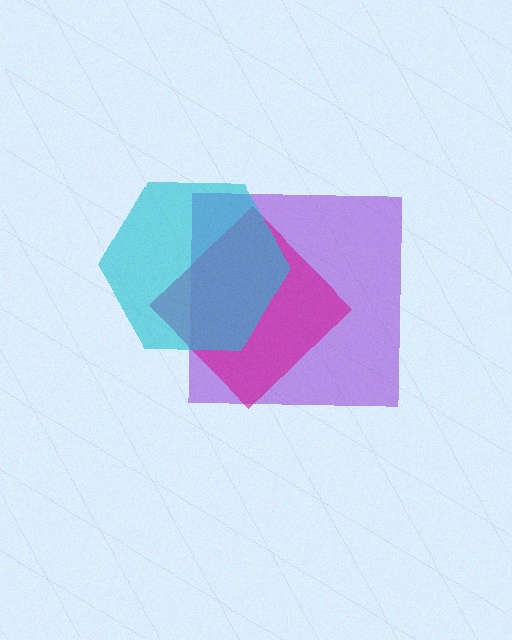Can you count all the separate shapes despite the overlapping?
Yes, there are 3 separate shapes.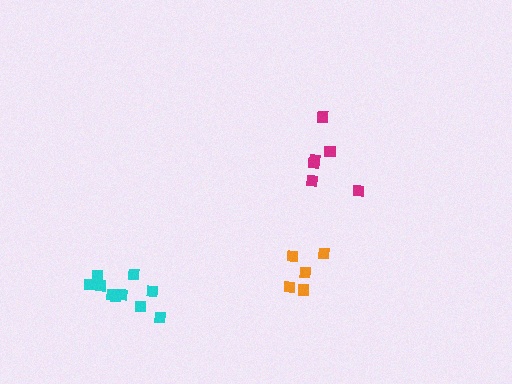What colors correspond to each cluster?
The clusters are colored: magenta, cyan, orange.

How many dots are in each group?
Group 1: 6 dots, Group 2: 10 dots, Group 3: 5 dots (21 total).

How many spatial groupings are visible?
There are 3 spatial groupings.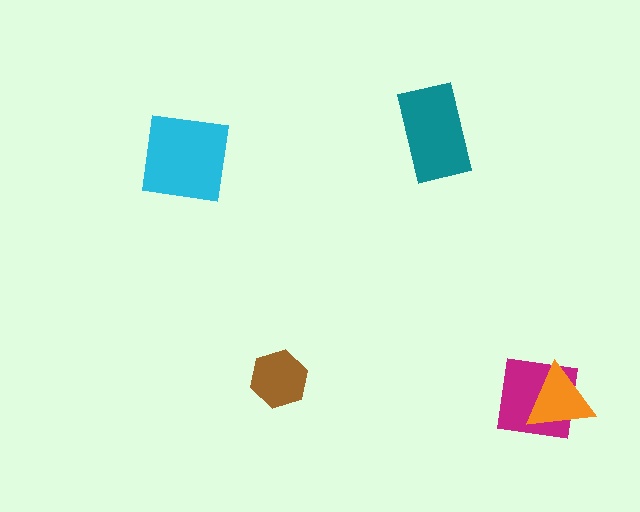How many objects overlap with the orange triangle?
1 object overlaps with the orange triangle.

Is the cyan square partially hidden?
No, no other shape covers it.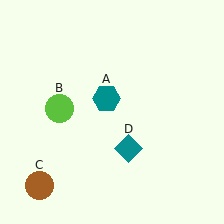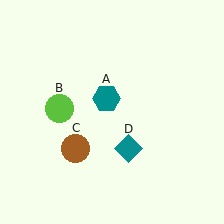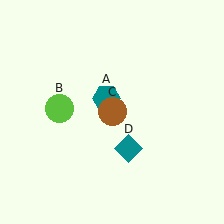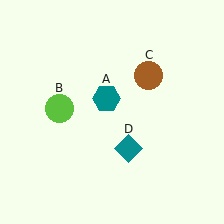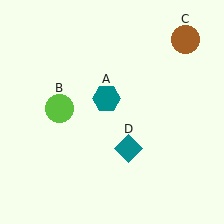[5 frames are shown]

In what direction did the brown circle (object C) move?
The brown circle (object C) moved up and to the right.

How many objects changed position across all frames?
1 object changed position: brown circle (object C).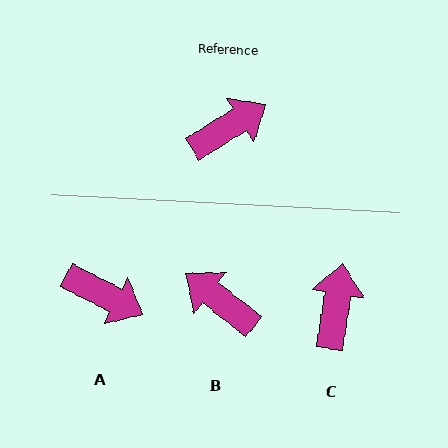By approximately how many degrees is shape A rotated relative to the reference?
Approximately 59 degrees clockwise.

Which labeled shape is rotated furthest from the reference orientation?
B, about 111 degrees away.